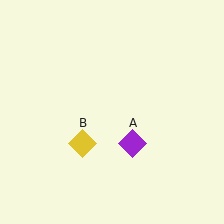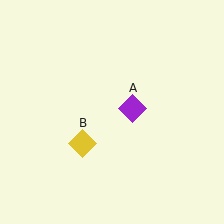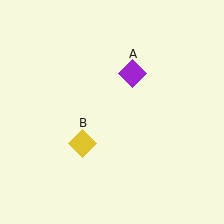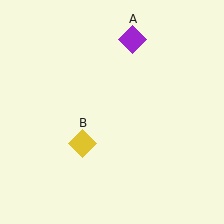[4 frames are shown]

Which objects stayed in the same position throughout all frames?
Yellow diamond (object B) remained stationary.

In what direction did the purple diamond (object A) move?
The purple diamond (object A) moved up.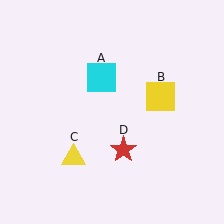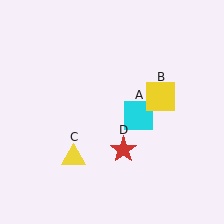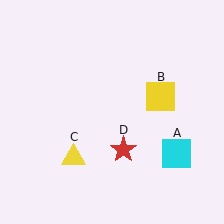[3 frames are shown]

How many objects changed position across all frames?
1 object changed position: cyan square (object A).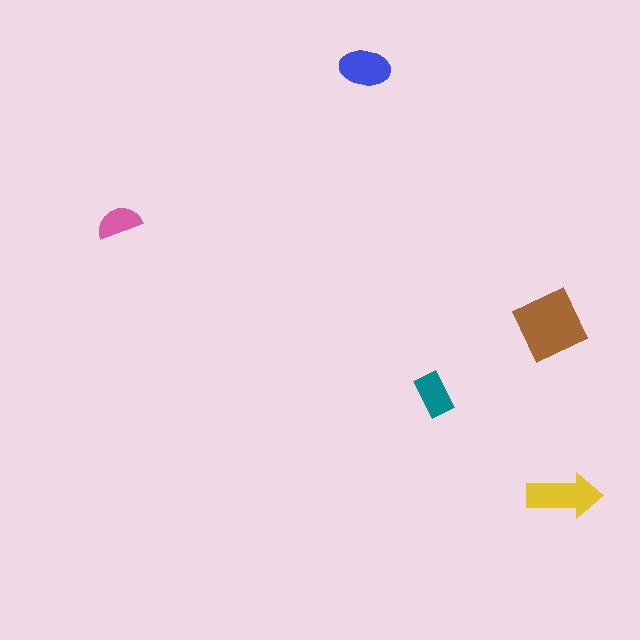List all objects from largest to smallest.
The brown square, the yellow arrow, the blue ellipse, the teal rectangle, the pink semicircle.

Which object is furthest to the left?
The pink semicircle is leftmost.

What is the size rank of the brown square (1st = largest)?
1st.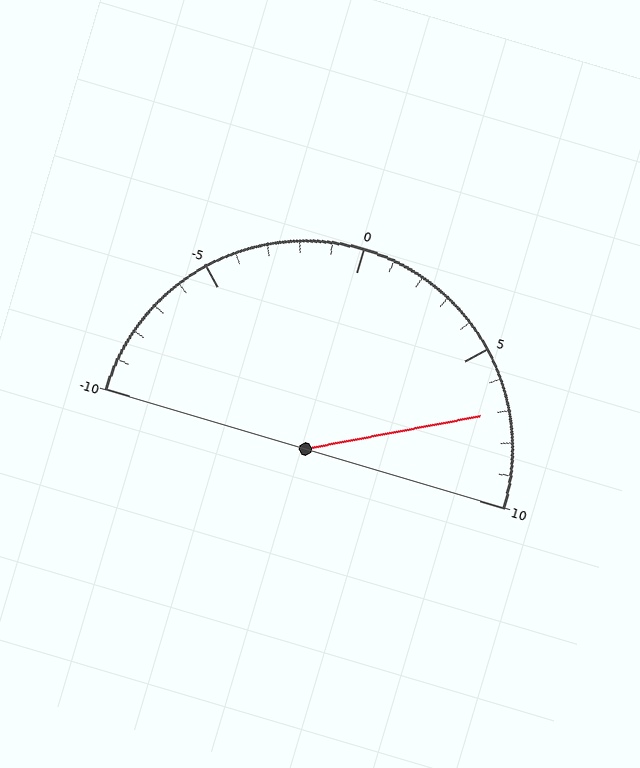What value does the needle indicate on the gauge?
The needle indicates approximately 7.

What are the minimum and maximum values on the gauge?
The gauge ranges from -10 to 10.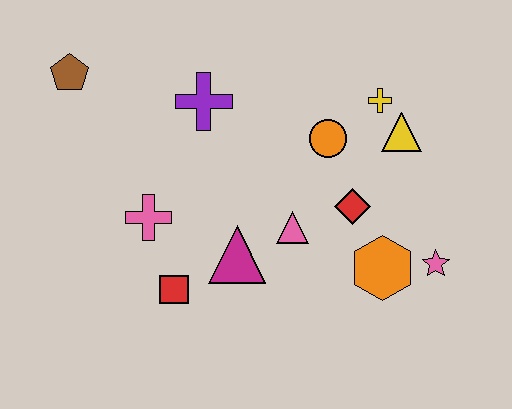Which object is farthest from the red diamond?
The brown pentagon is farthest from the red diamond.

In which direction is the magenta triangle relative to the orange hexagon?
The magenta triangle is to the left of the orange hexagon.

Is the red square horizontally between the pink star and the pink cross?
Yes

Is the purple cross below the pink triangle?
No